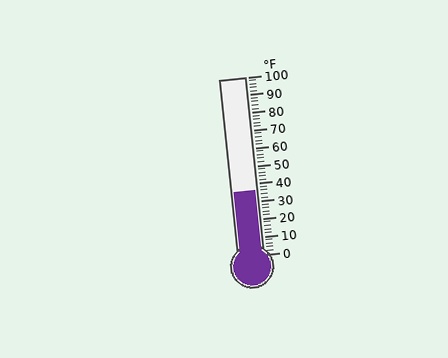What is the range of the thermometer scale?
The thermometer scale ranges from 0°F to 100°F.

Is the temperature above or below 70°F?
The temperature is below 70°F.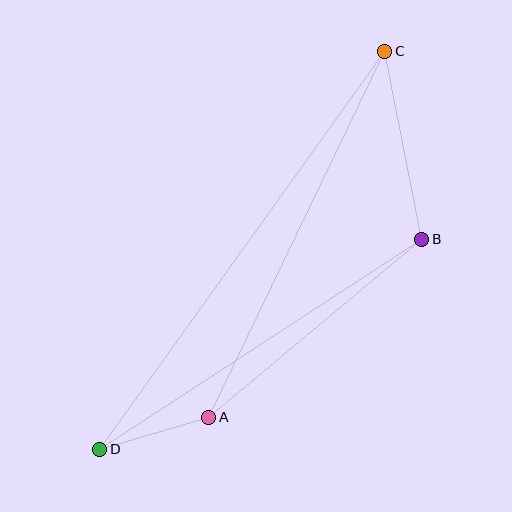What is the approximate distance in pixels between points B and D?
The distance between B and D is approximately 384 pixels.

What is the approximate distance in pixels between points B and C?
The distance between B and C is approximately 192 pixels.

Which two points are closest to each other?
Points A and D are closest to each other.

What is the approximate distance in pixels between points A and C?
The distance between A and C is approximately 406 pixels.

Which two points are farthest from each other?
Points C and D are farthest from each other.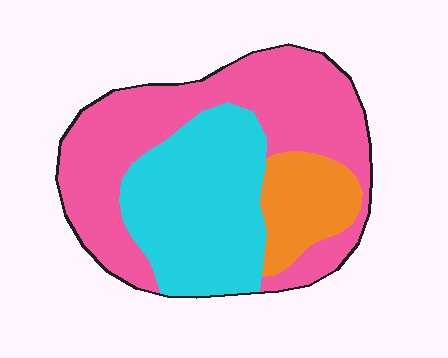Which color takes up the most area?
Pink, at roughly 50%.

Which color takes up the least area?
Orange, at roughly 15%.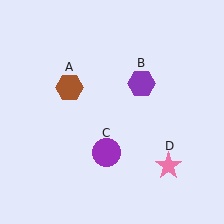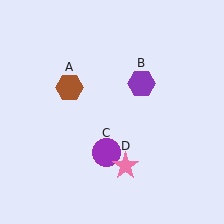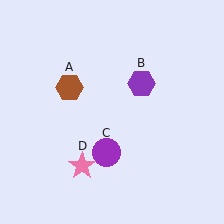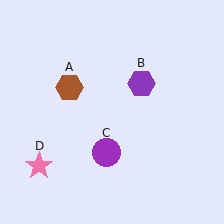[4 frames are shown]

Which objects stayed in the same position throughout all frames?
Brown hexagon (object A) and purple hexagon (object B) and purple circle (object C) remained stationary.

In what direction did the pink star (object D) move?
The pink star (object D) moved left.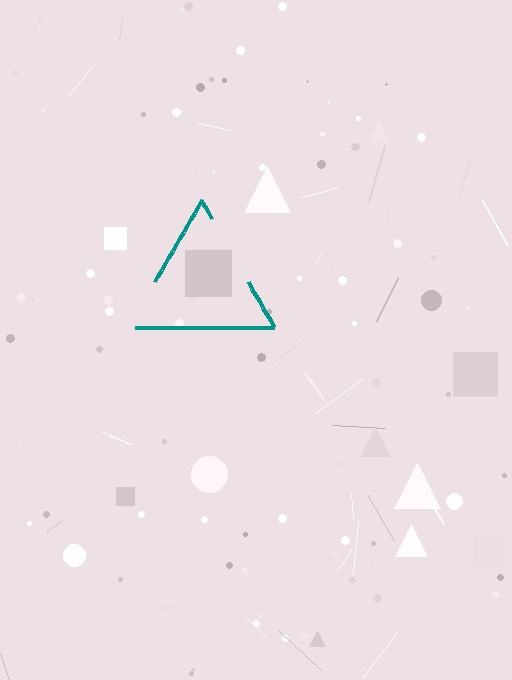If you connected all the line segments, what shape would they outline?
They would outline a triangle.